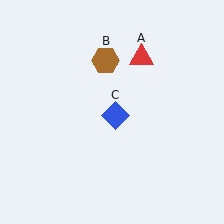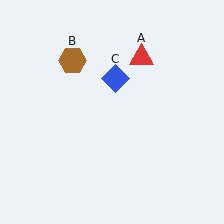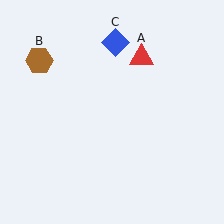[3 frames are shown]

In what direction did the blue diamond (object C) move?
The blue diamond (object C) moved up.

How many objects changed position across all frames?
2 objects changed position: brown hexagon (object B), blue diamond (object C).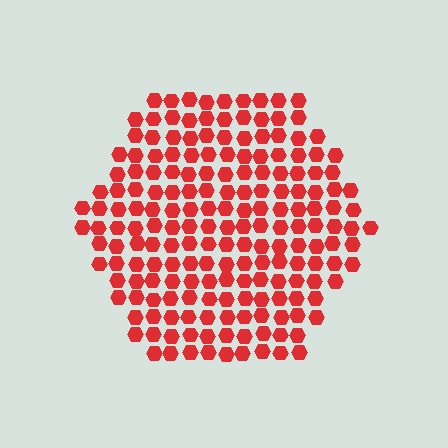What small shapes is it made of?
It is made of small hexagons.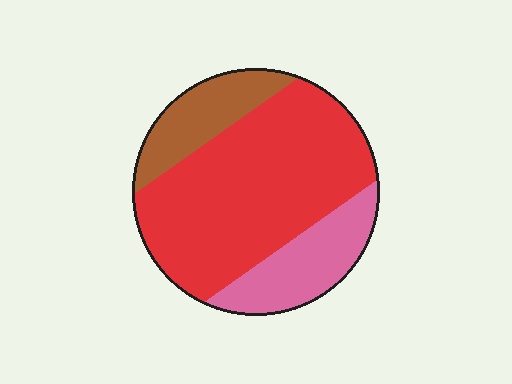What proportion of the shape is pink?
Pink takes up about one fifth (1/5) of the shape.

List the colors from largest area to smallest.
From largest to smallest: red, pink, brown.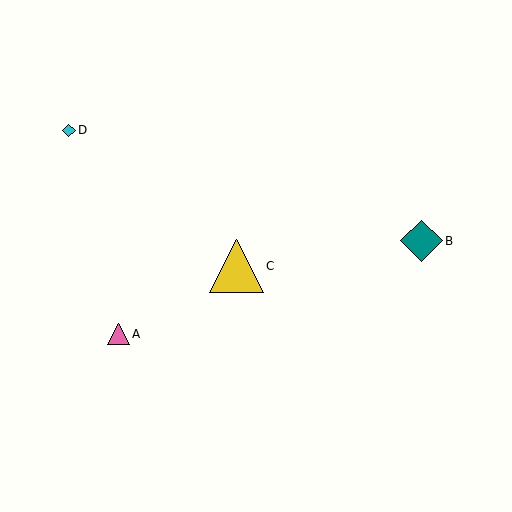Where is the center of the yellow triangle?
The center of the yellow triangle is at (236, 266).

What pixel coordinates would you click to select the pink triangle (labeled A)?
Click at (118, 334) to select the pink triangle A.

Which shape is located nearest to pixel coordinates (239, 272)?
The yellow triangle (labeled C) at (236, 266) is nearest to that location.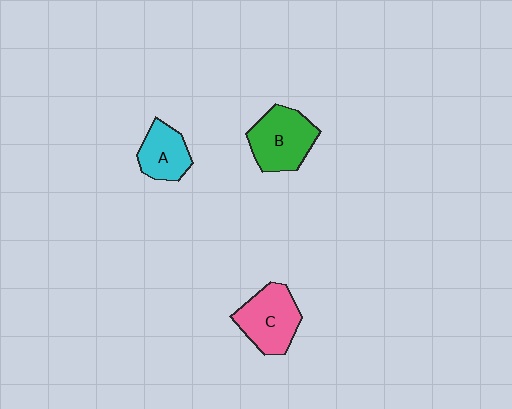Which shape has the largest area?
Shape B (green).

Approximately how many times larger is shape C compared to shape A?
Approximately 1.4 times.